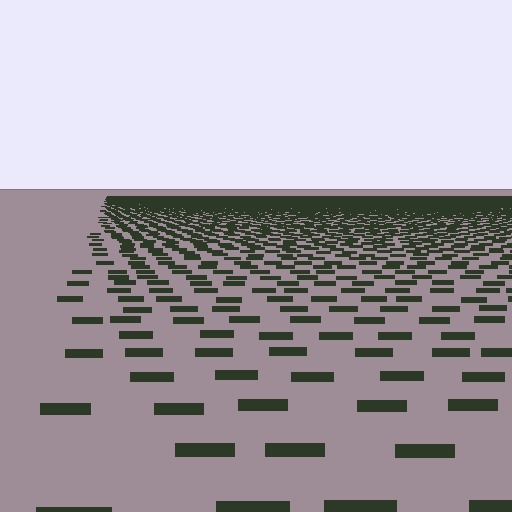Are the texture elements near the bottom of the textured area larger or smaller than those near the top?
Larger. Near the bottom, elements are closer to the viewer and appear at a bigger on-screen size.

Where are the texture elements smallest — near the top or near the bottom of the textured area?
Near the top.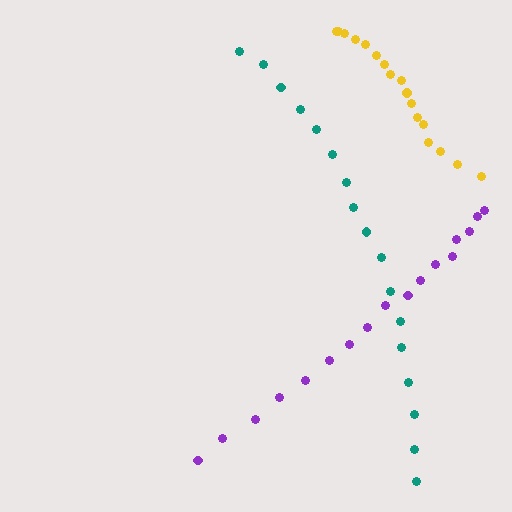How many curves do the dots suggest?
There are 3 distinct paths.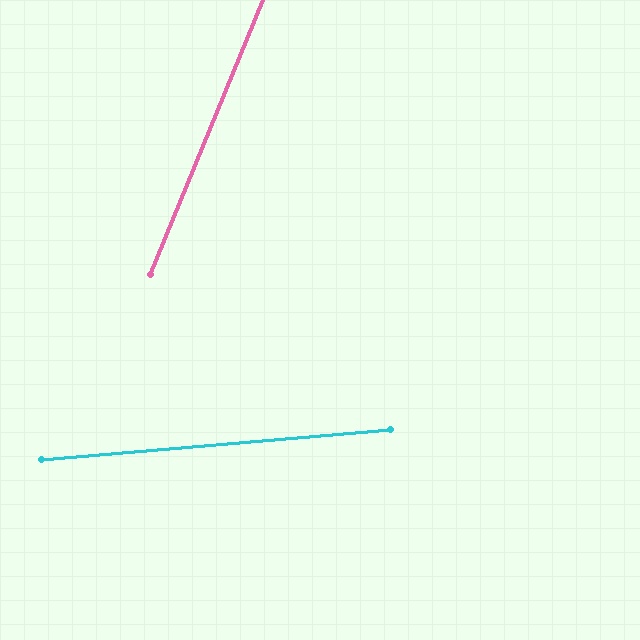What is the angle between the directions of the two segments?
Approximately 63 degrees.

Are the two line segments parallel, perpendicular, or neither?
Neither parallel nor perpendicular — they differ by about 63°.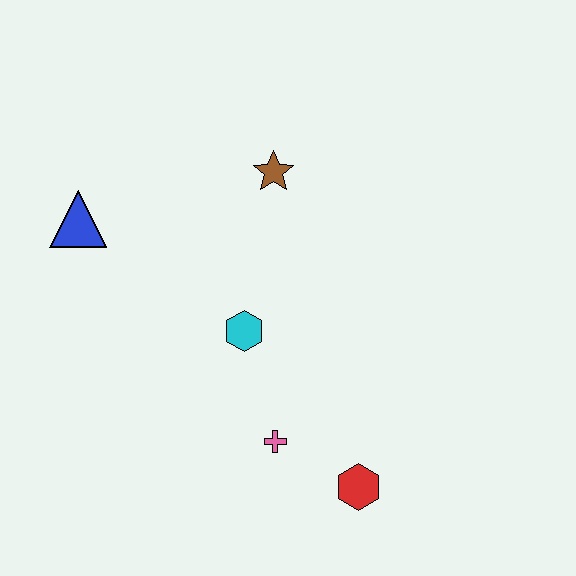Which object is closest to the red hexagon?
The pink cross is closest to the red hexagon.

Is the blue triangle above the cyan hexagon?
Yes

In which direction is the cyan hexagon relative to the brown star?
The cyan hexagon is below the brown star.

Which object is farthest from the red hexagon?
The blue triangle is farthest from the red hexagon.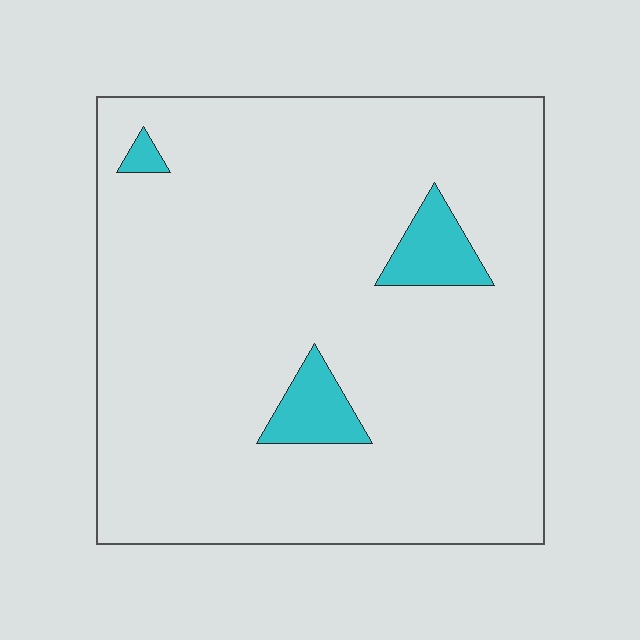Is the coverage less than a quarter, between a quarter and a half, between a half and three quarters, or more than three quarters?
Less than a quarter.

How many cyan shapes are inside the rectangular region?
3.